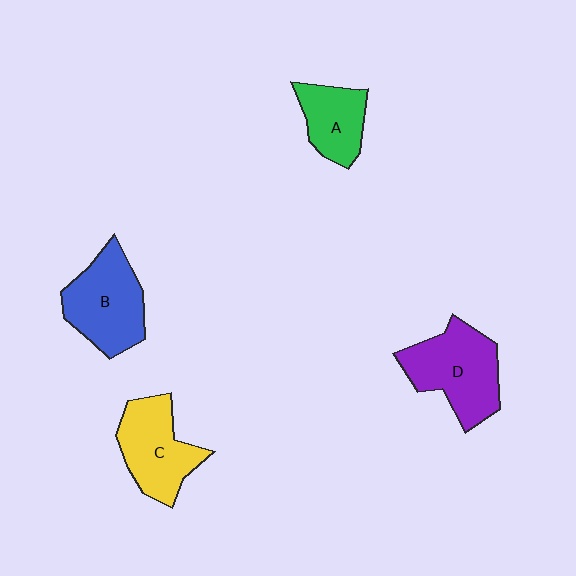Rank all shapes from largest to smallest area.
From largest to smallest: D (purple), B (blue), C (yellow), A (green).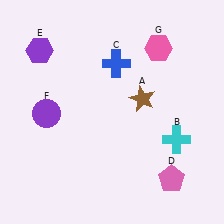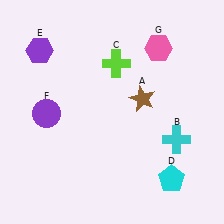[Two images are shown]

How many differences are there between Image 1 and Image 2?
There are 2 differences between the two images.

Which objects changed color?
C changed from blue to lime. D changed from pink to cyan.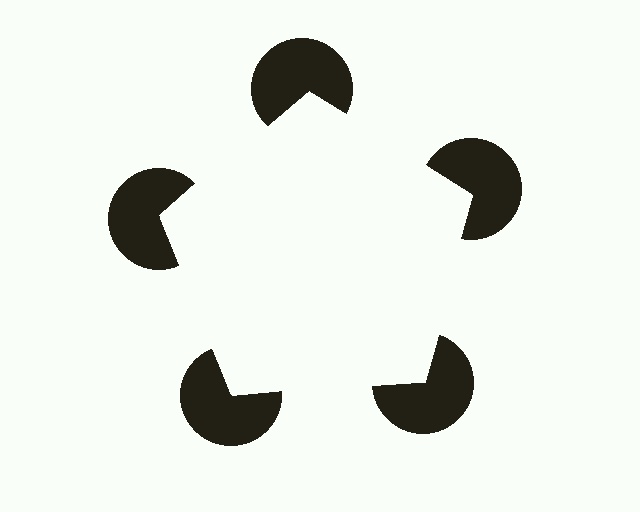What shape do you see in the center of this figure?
An illusory pentagon — its edges are inferred from the aligned wedge cuts in the pac-man discs, not physically drawn.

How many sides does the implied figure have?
5 sides.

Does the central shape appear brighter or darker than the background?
It typically appears slightly brighter than the background, even though no actual brightness change is drawn.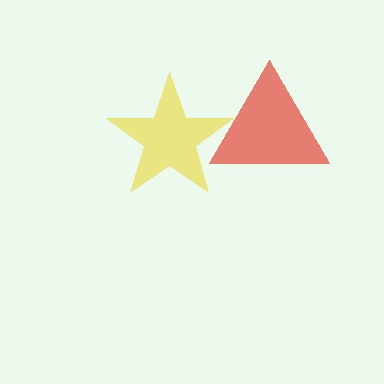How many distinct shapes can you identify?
There are 2 distinct shapes: a red triangle, a yellow star.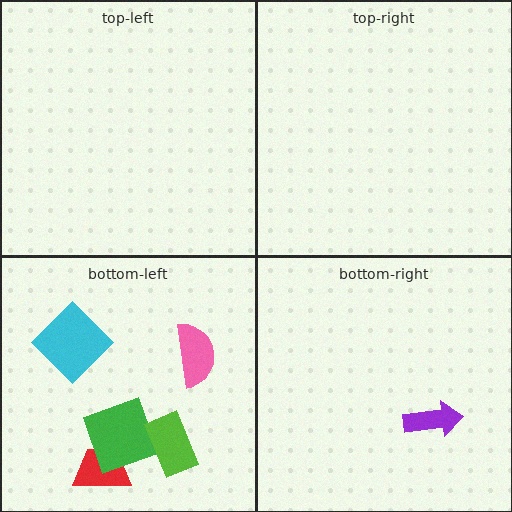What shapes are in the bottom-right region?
The purple arrow.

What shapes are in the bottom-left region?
The red trapezoid, the pink semicircle, the cyan diamond, the green square, the lime rectangle.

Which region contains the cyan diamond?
The bottom-left region.